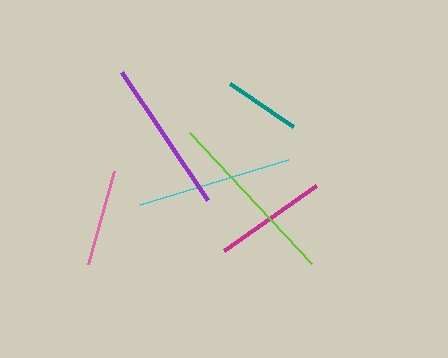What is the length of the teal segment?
The teal segment is approximately 76 pixels long.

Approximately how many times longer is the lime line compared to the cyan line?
The lime line is approximately 1.2 times the length of the cyan line.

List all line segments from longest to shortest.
From longest to shortest: lime, purple, cyan, magenta, pink, teal.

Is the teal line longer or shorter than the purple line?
The purple line is longer than the teal line.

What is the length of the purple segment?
The purple segment is approximately 154 pixels long.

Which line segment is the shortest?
The teal line is the shortest at approximately 76 pixels.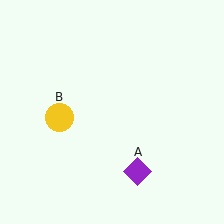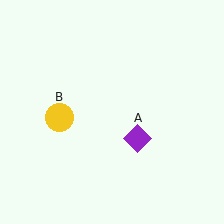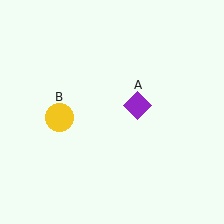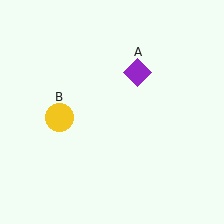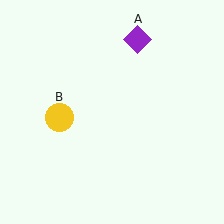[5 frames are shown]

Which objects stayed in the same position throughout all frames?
Yellow circle (object B) remained stationary.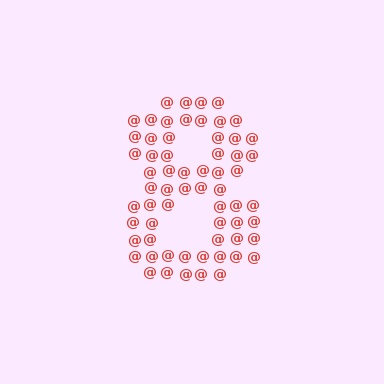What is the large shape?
The large shape is the digit 8.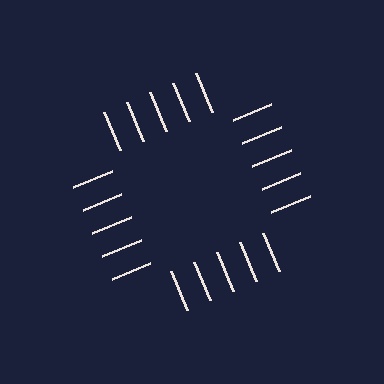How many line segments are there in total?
20 — 5 along each of the 4 edges.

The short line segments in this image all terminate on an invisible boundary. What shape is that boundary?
An illusory square — the line segments terminate on its edges but no continuous stroke is drawn.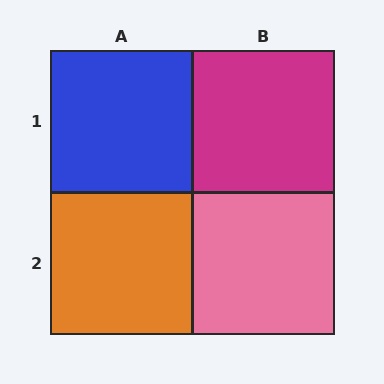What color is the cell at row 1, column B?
Magenta.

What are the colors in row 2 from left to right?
Orange, pink.